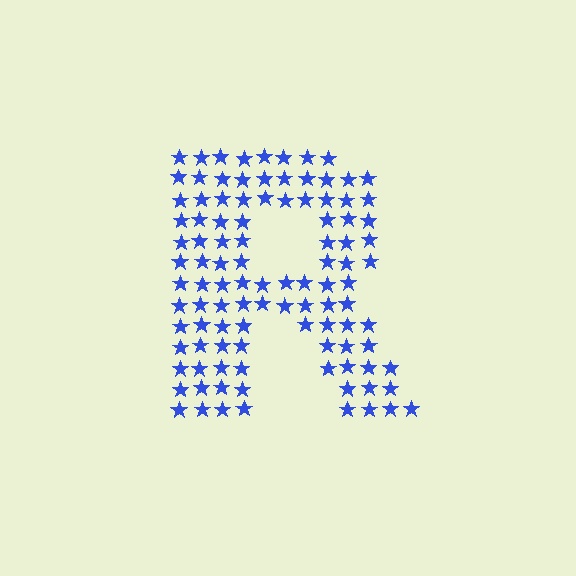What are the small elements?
The small elements are stars.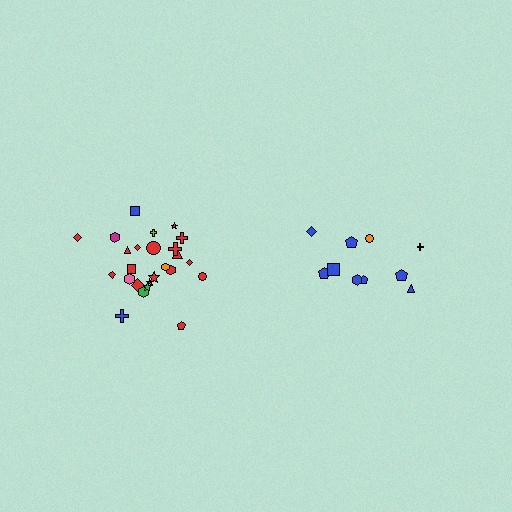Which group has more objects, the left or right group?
The left group.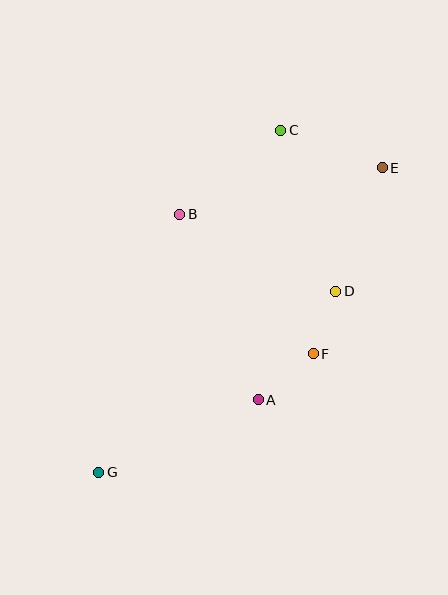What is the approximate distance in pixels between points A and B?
The distance between A and B is approximately 202 pixels.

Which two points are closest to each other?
Points D and F are closest to each other.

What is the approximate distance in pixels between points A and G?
The distance between A and G is approximately 175 pixels.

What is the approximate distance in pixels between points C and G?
The distance between C and G is approximately 387 pixels.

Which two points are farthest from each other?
Points E and G are farthest from each other.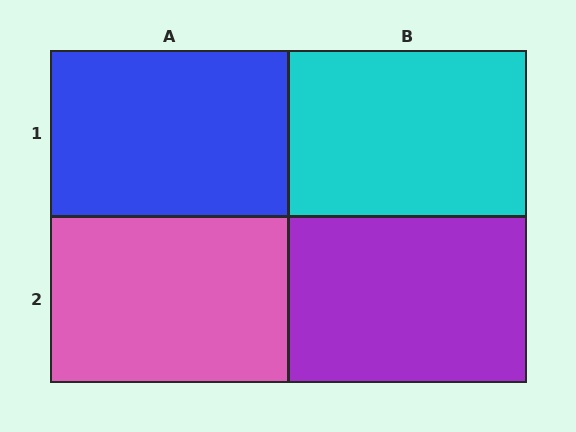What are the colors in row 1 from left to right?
Blue, cyan.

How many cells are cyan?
1 cell is cyan.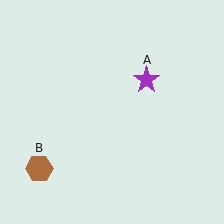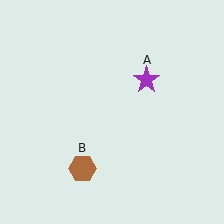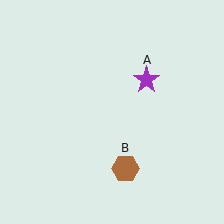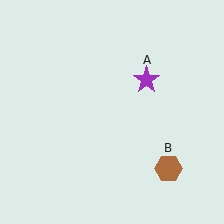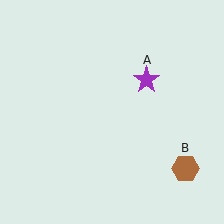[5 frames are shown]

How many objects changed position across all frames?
1 object changed position: brown hexagon (object B).